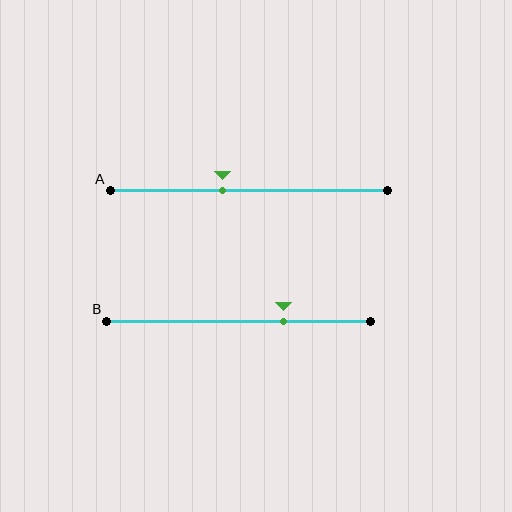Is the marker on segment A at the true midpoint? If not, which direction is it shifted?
No, the marker on segment A is shifted to the left by about 9% of the segment length.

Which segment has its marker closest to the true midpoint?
Segment A has its marker closest to the true midpoint.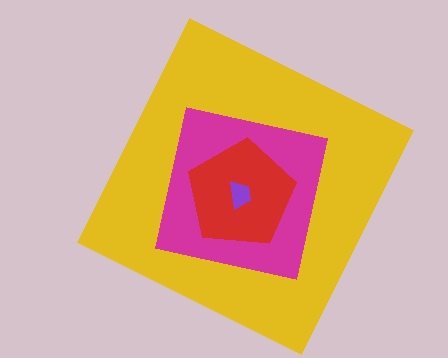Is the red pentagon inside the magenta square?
Yes.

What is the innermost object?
The purple trapezoid.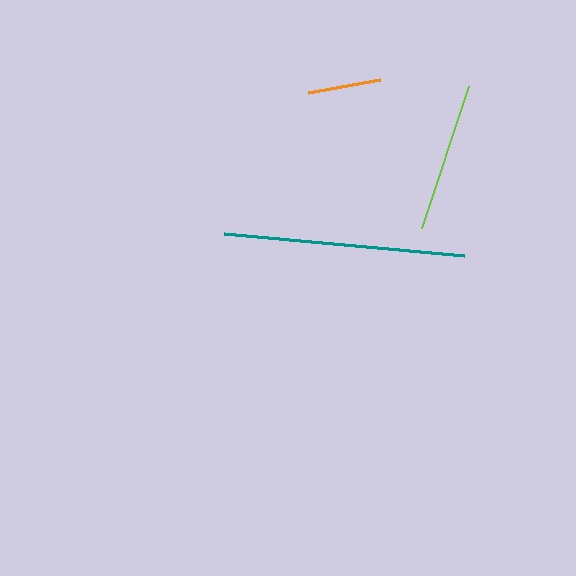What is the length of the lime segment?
The lime segment is approximately 150 pixels long.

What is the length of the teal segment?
The teal segment is approximately 241 pixels long.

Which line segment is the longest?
The teal line is the longest at approximately 241 pixels.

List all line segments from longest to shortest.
From longest to shortest: teal, lime, orange.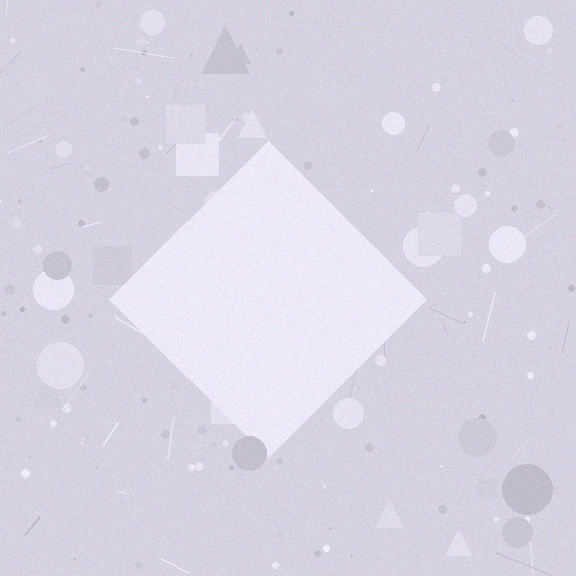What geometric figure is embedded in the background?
A diamond is embedded in the background.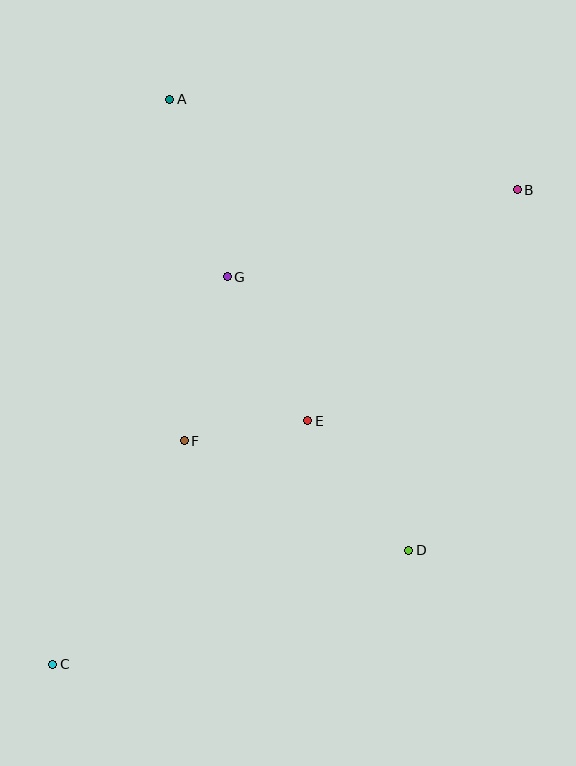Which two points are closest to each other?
Points E and F are closest to each other.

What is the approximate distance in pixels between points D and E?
The distance between D and E is approximately 164 pixels.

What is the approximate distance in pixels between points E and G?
The distance between E and G is approximately 165 pixels.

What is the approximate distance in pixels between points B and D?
The distance between B and D is approximately 376 pixels.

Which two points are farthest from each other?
Points B and C are farthest from each other.